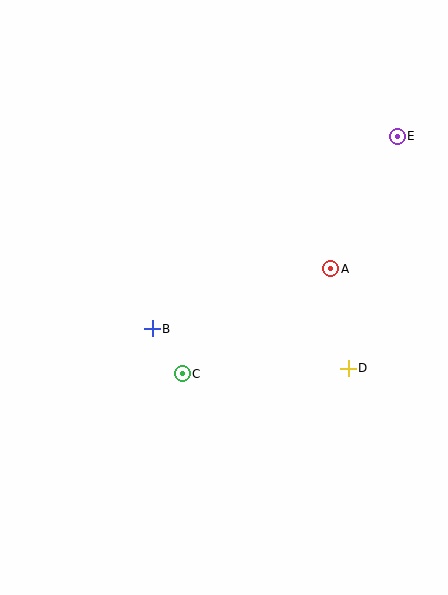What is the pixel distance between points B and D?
The distance between B and D is 200 pixels.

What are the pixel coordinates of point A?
Point A is at (331, 269).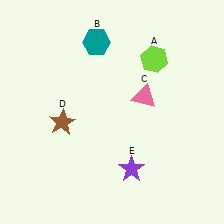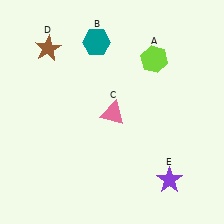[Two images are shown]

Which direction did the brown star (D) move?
The brown star (D) moved up.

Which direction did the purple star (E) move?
The purple star (E) moved right.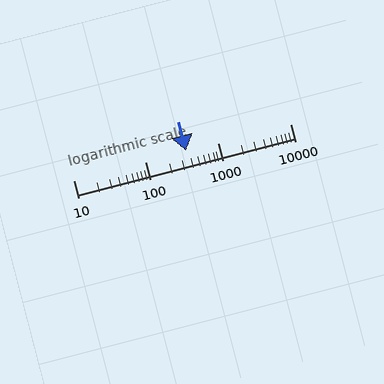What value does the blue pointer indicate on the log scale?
The pointer indicates approximately 360.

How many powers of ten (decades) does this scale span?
The scale spans 3 decades, from 10 to 10000.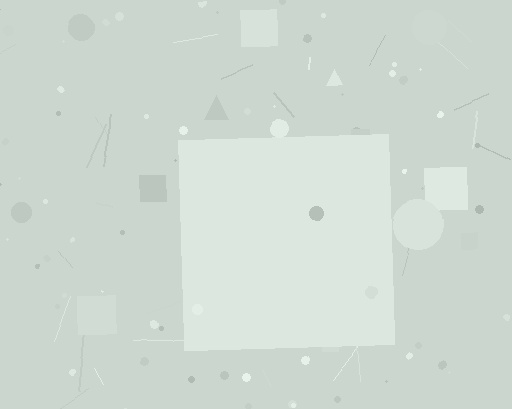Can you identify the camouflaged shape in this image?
The camouflaged shape is a square.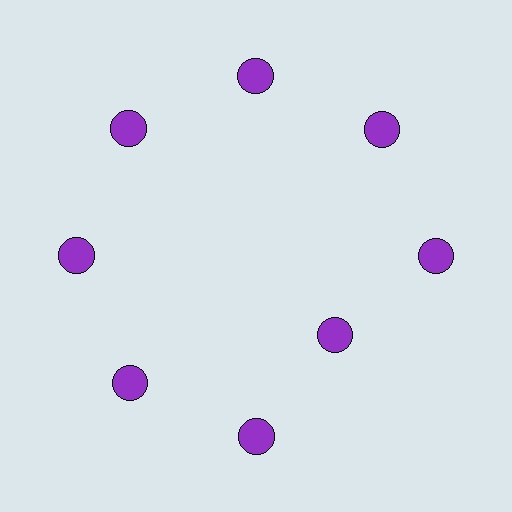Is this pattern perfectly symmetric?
No. The 8 purple circles are arranged in a ring, but one element near the 4 o'clock position is pulled inward toward the center, breaking the 8-fold rotational symmetry.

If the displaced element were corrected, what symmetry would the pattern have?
It would have 8-fold rotational symmetry — the pattern would map onto itself every 45 degrees.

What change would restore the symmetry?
The symmetry would be restored by moving it outward, back onto the ring so that all 8 circles sit at equal angles and equal distance from the center.